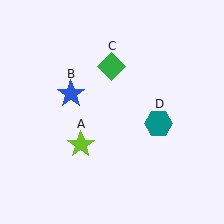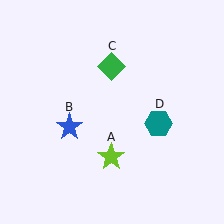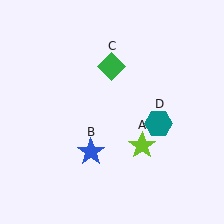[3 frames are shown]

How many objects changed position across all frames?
2 objects changed position: lime star (object A), blue star (object B).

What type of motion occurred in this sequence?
The lime star (object A), blue star (object B) rotated counterclockwise around the center of the scene.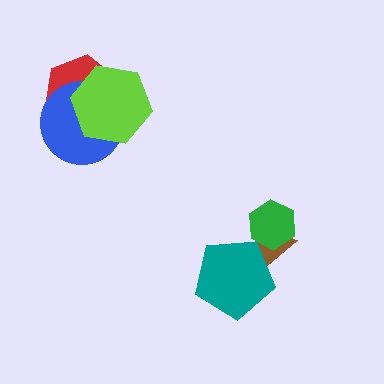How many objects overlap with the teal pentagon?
1 object overlaps with the teal pentagon.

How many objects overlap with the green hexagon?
1 object overlaps with the green hexagon.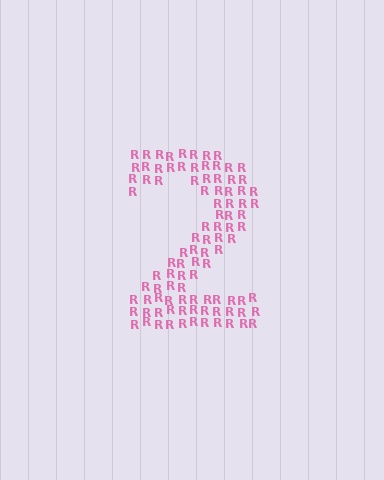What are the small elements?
The small elements are letter R's.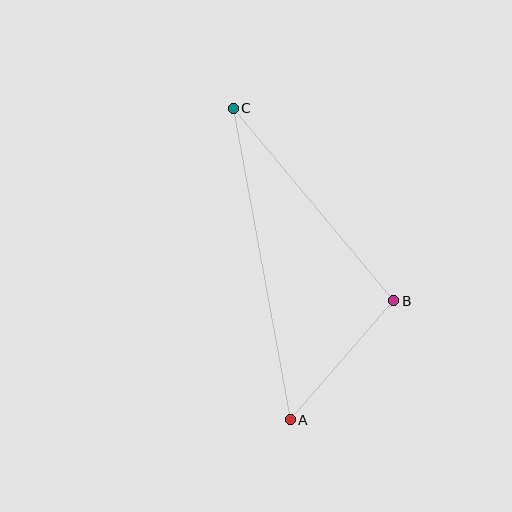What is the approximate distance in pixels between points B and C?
The distance between B and C is approximately 251 pixels.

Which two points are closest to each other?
Points A and B are closest to each other.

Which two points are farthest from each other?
Points A and C are farthest from each other.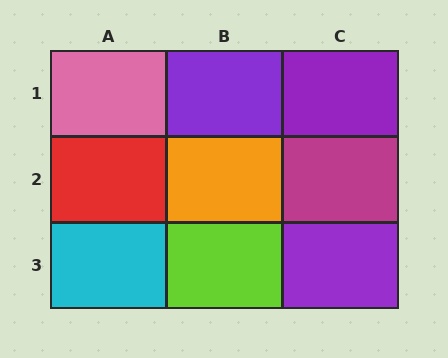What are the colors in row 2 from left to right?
Red, orange, magenta.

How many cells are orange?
1 cell is orange.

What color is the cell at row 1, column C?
Purple.